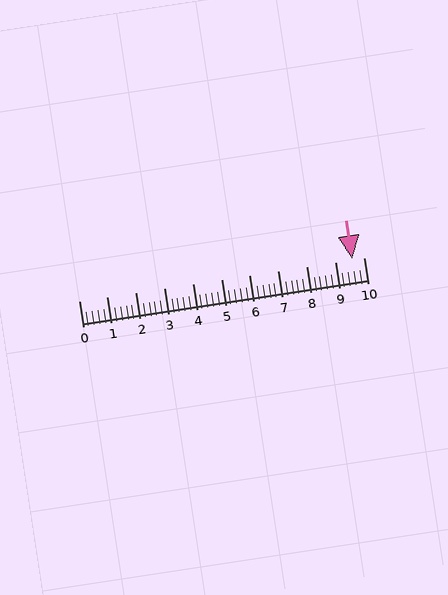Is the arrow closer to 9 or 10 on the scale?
The arrow is closer to 10.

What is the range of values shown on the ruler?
The ruler shows values from 0 to 10.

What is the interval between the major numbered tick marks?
The major tick marks are spaced 1 units apart.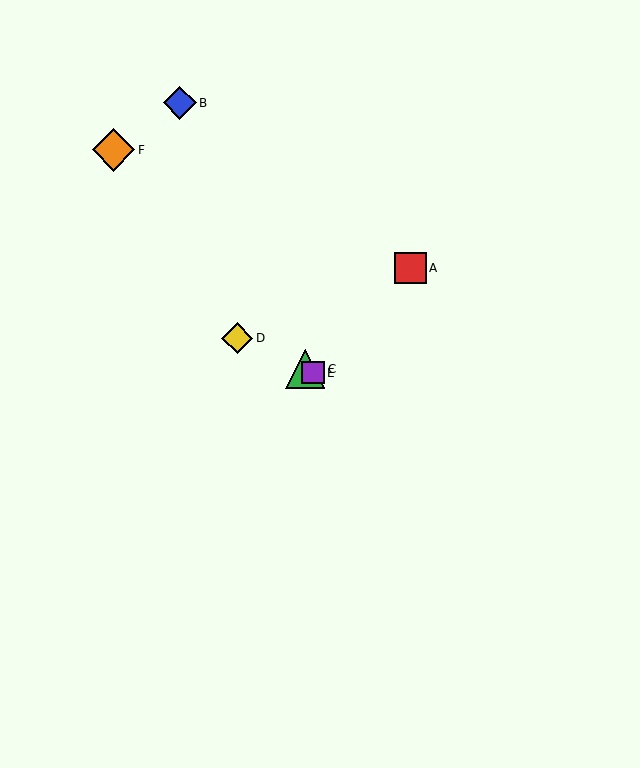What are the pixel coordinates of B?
Object B is at (180, 103).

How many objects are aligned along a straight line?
3 objects (C, D, E) are aligned along a straight line.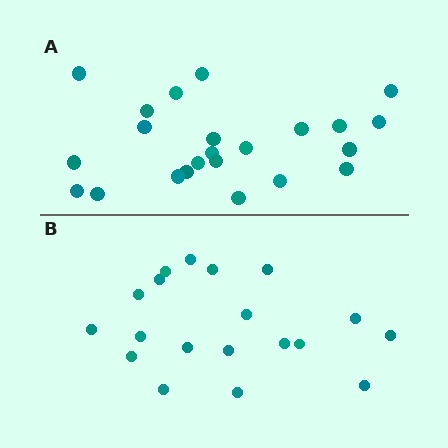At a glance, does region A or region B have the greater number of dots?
Region A (the top region) has more dots.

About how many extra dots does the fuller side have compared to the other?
Region A has about 4 more dots than region B.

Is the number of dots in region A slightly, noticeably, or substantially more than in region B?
Region A has only slightly more — the two regions are fairly close. The ratio is roughly 1.2 to 1.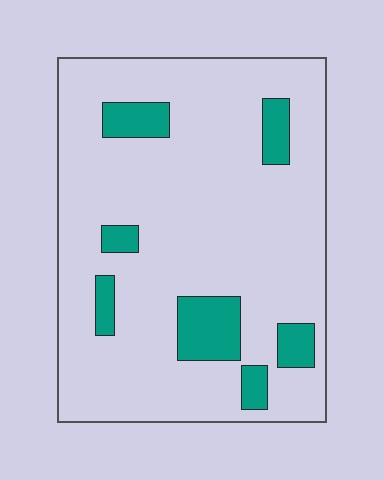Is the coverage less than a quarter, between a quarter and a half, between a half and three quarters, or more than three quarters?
Less than a quarter.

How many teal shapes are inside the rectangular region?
7.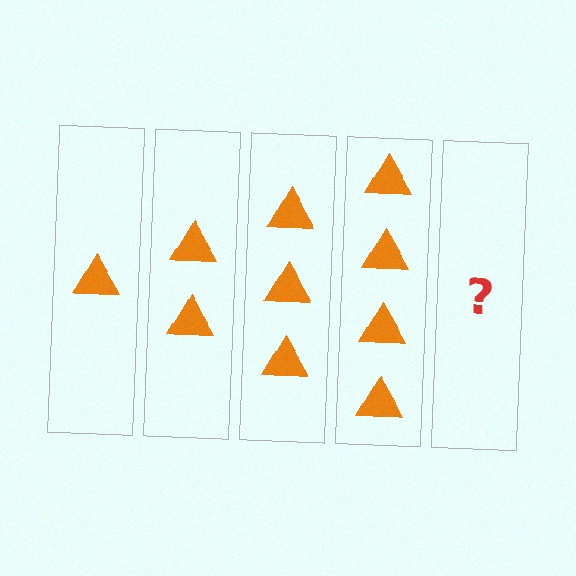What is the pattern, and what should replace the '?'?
The pattern is that each step adds one more triangle. The '?' should be 5 triangles.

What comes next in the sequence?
The next element should be 5 triangles.